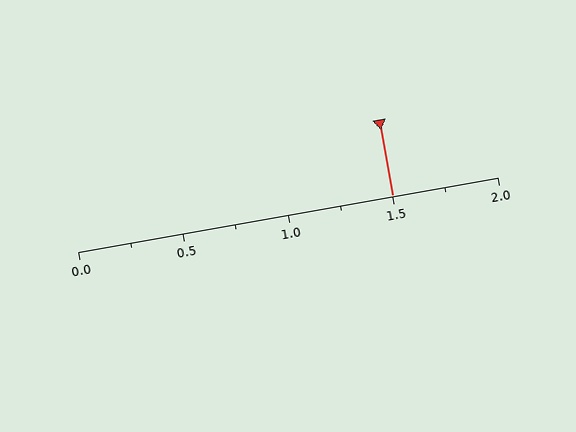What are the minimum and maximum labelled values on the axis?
The axis runs from 0.0 to 2.0.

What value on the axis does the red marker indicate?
The marker indicates approximately 1.5.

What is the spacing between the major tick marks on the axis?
The major ticks are spaced 0.5 apart.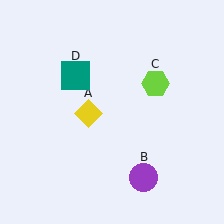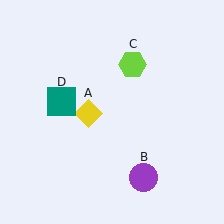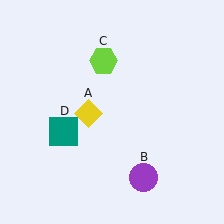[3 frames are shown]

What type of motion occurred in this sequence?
The lime hexagon (object C), teal square (object D) rotated counterclockwise around the center of the scene.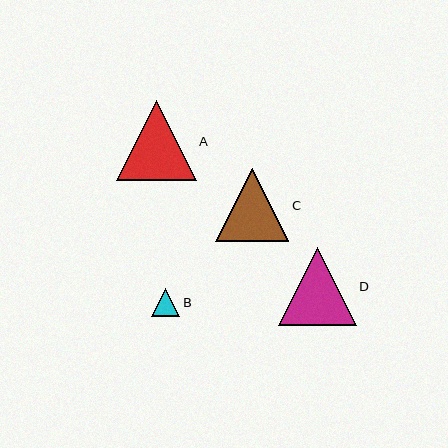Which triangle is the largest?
Triangle A is the largest with a size of approximately 80 pixels.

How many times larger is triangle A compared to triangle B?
Triangle A is approximately 2.8 times the size of triangle B.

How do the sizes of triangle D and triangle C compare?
Triangle D and triangle C are approximately the same size.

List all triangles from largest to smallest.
From largest to smallest: A, D, C, B.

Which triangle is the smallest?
Triangle B is the smallest with a size of approximately 28 pixels.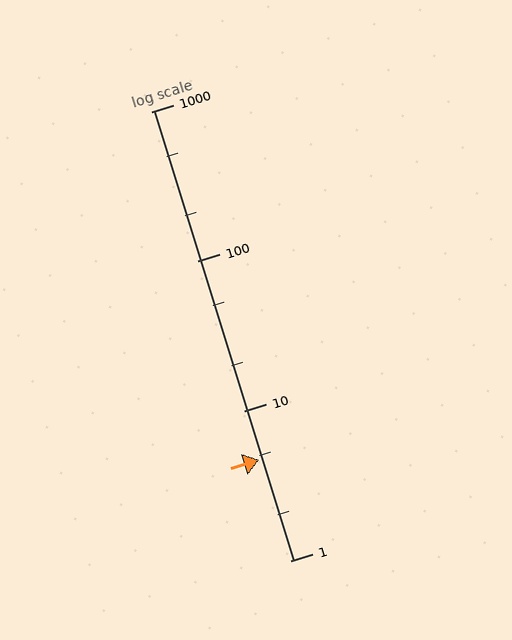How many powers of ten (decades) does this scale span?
The scale spans 3 decades, from 1 to 1000.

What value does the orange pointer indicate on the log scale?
The pointer indicates approximately 4.7.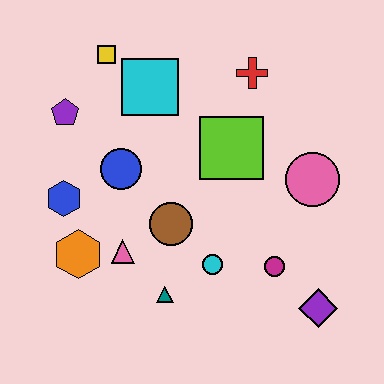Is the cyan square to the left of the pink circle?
Yes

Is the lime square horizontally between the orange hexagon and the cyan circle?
No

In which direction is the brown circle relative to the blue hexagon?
The brown circle is to the right of the blue hexagon.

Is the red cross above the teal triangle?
Yes